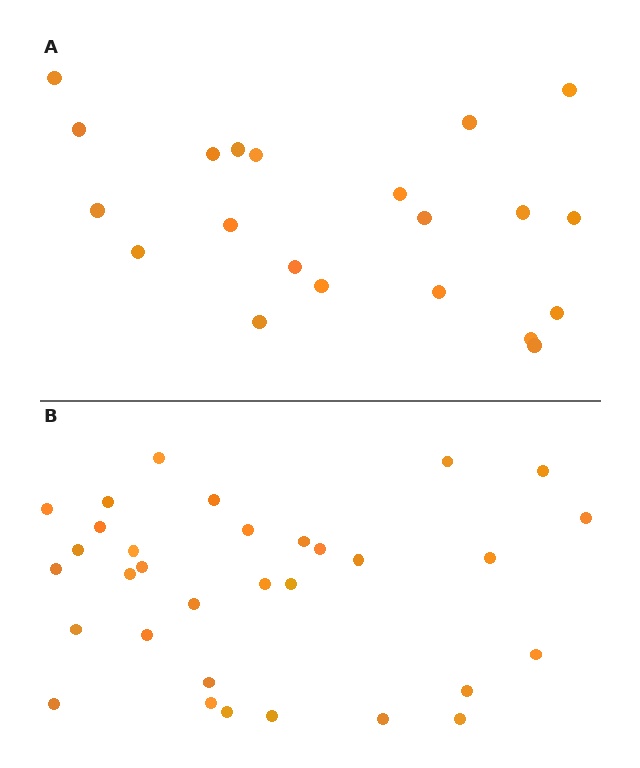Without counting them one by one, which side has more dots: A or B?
Region B (the bottom region) has more dots.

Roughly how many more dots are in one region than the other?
Region B has roughly 12 or so more dots than region A.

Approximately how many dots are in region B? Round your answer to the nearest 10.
About 30 dots. (The exact count is 32, which rounds to 30.)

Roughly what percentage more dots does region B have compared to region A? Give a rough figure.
About 50% more.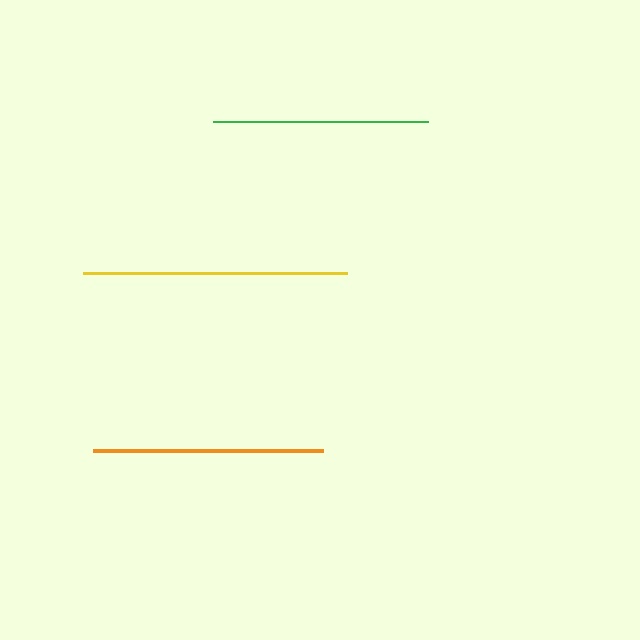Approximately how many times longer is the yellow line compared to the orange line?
The yellow line is approximately 1.1 times the length of the orange line.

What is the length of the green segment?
The green segment is approximately 215 pixels long.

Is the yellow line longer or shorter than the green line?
The yellow line is longer than the green line.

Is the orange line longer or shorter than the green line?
The orange line is longer than the green line.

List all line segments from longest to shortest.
From longest to shortest: yellow, orange, green.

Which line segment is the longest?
The yellow line is the longest at approximately 264 pixels.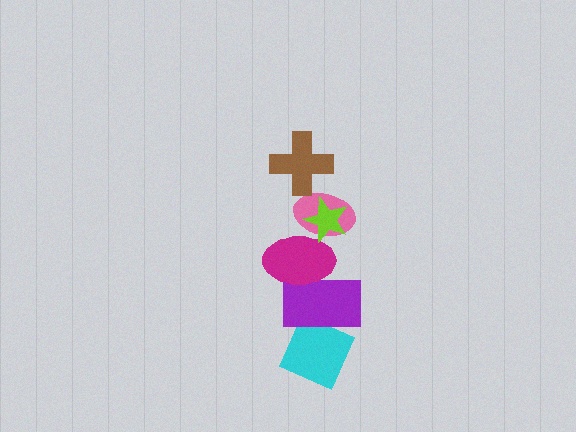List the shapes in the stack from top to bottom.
From top to bottom: the brown cross, the lime star, the pink ellipse, the magenta ellipse, the purple rectangle, the cyan diamond.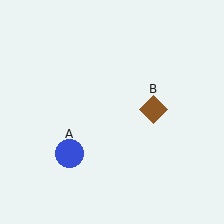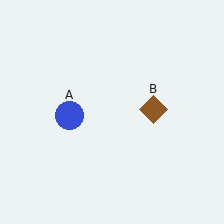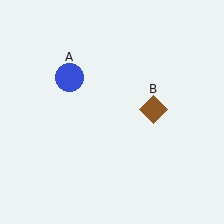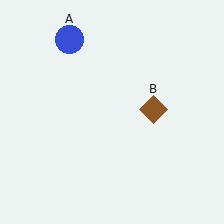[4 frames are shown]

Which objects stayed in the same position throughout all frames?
Brown diamond (object B) remained stationary.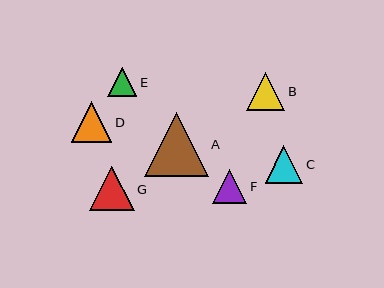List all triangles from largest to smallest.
From largest to smallest: A, G, D, B, C, F, E.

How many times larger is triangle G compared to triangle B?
Triangle G is approximately 1.2 times the size of triangle B.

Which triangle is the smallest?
Triangle E is the smallest with a size of approximately 29 pixels.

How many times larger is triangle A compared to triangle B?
Triangle A is approximately 1.7 times the size of triangle B.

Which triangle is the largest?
Triangle A is the largest with a size of approximately 64 pixels.